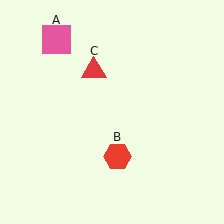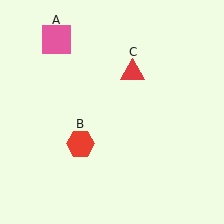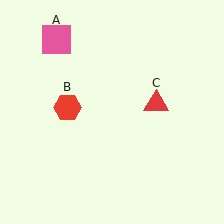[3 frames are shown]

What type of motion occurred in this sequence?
The red hexagon (object B), red triangle (object C) rotated clockwise around the center of the scene.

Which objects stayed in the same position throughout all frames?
Pink square (object A) remained stationary.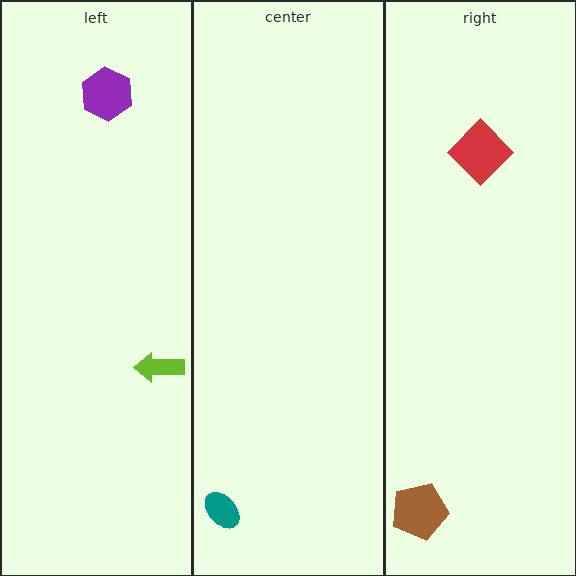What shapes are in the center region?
The teal ellipse.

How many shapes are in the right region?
2.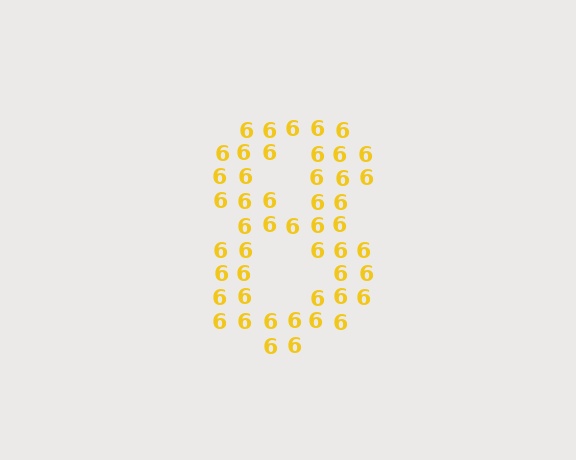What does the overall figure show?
The overall figure shows the digit 8.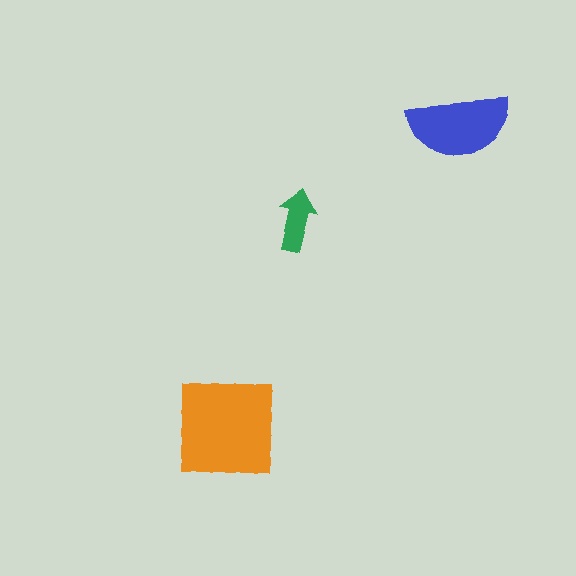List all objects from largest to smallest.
The orange square, the blue semicircle, the green arrow.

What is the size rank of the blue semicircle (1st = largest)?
2nd.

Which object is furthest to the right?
The blue semicircle is rightmost.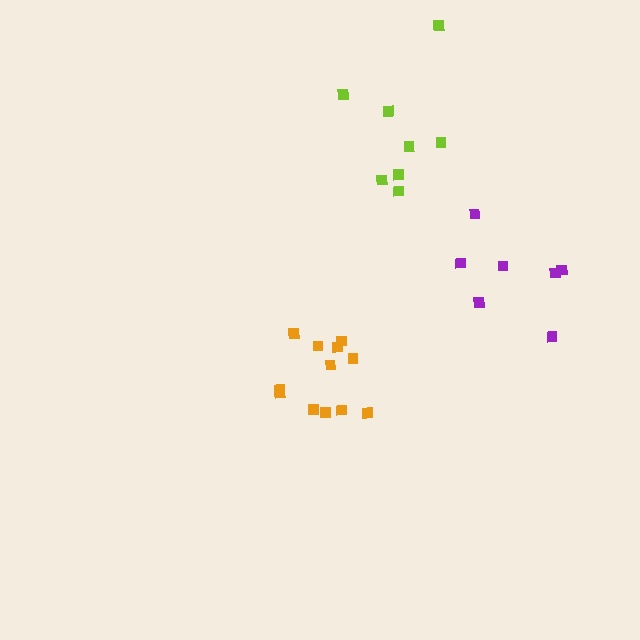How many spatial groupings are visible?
There are 3 spatial groupings.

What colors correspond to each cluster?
The clusters are colored: orange, lime, purple.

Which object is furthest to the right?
The purple cluster is rightmost.